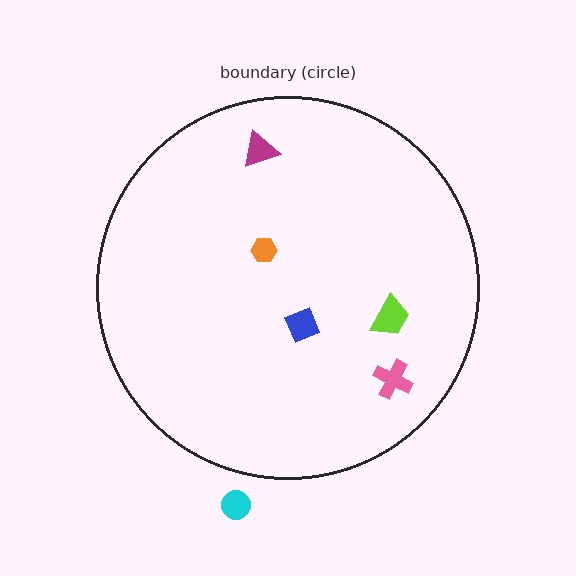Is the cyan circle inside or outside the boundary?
Outside.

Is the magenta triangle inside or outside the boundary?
Inside.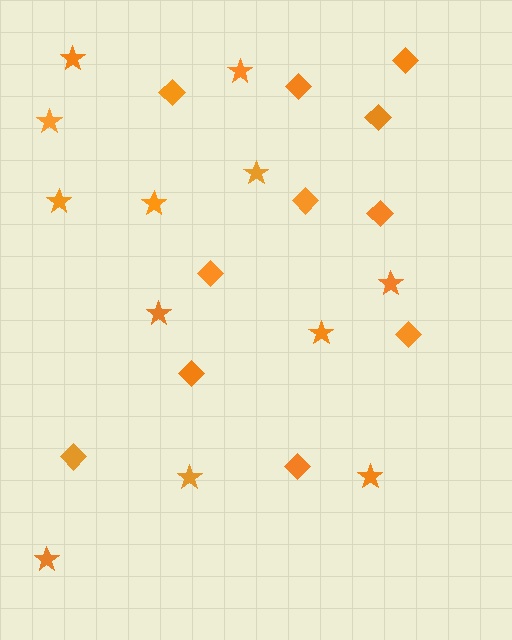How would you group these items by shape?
There are 2 groups: one group of diamonds (11) and one group of stars (12).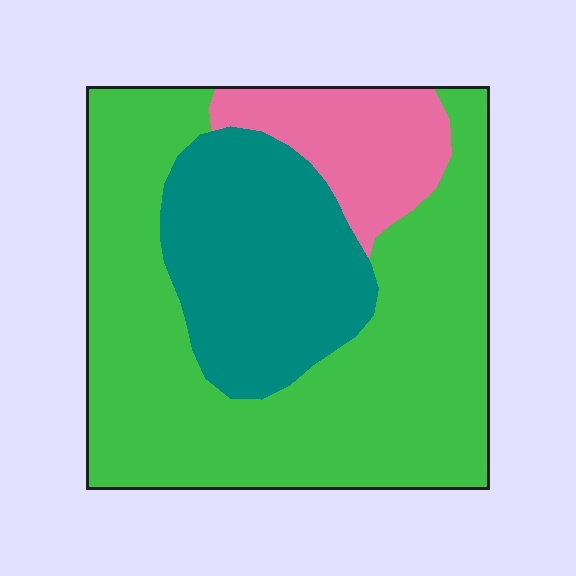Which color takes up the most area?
Green, at roughly 60%.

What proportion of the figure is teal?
Teal covers 26% of the figure.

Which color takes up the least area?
Pink, at roughly 15%.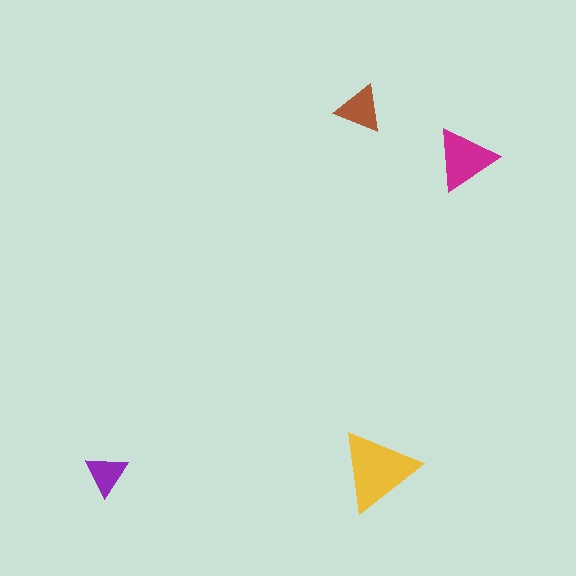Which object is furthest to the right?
The magenta triangle is rightmost.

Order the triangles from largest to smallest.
the yellow one, the magenta one, the brown one, the purple one.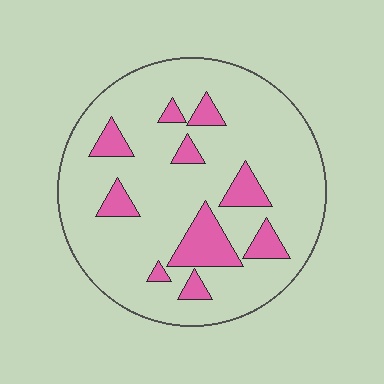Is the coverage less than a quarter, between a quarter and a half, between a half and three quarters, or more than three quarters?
Less than a quarter.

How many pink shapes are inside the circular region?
10.